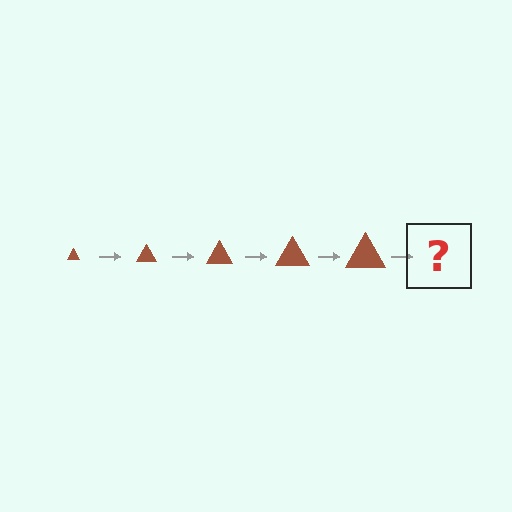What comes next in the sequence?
The next element should be a brown triangle, larger than the previous one.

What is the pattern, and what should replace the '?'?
The pattern is that the triangle gets progressively larger each step. The '?' should be a brown triangle, larger than the previous one.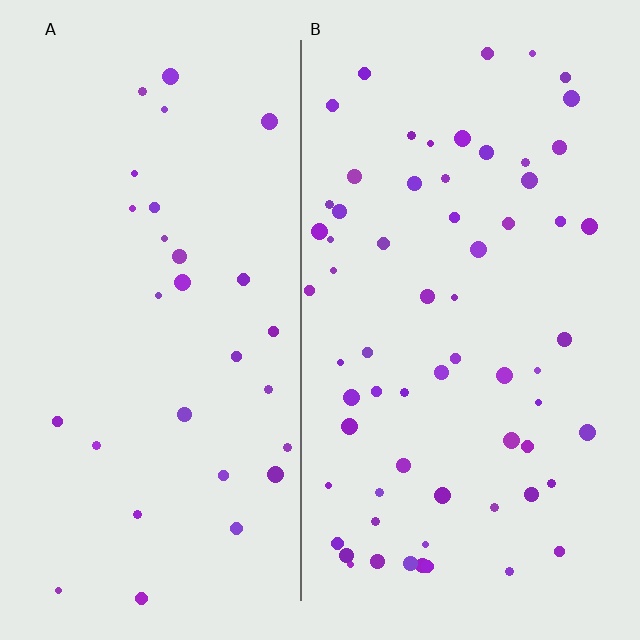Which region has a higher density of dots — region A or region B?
B (the right).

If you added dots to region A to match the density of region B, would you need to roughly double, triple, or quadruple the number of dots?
Approximately double.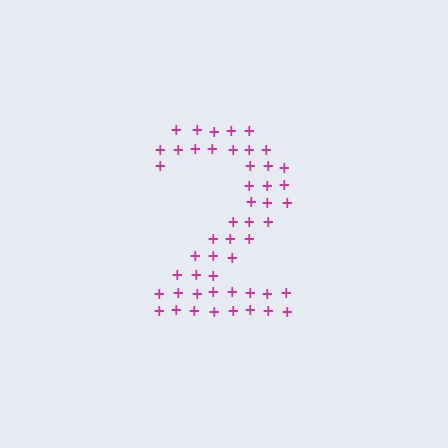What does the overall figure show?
The overall figure shows the digit 2.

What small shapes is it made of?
It is made of small plus signs.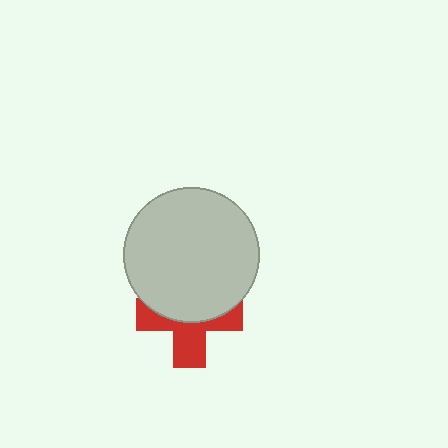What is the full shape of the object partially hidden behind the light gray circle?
The partially hidden object is a red cross.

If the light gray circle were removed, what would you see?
You would see the complete red cross.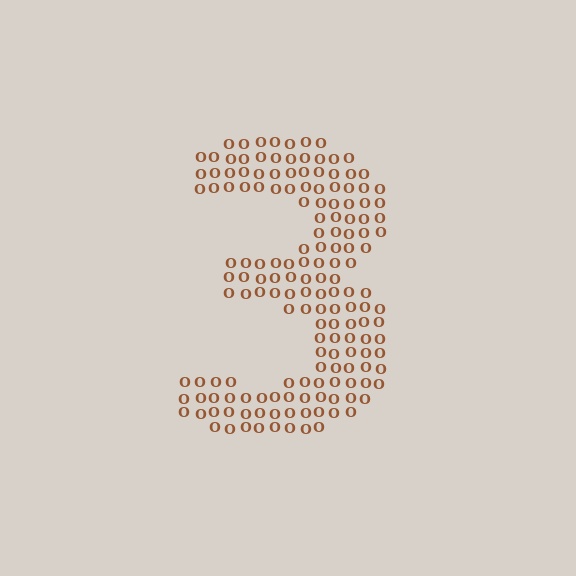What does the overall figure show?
The overall figure shows the digit 3.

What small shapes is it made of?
It is made of small letter O's.